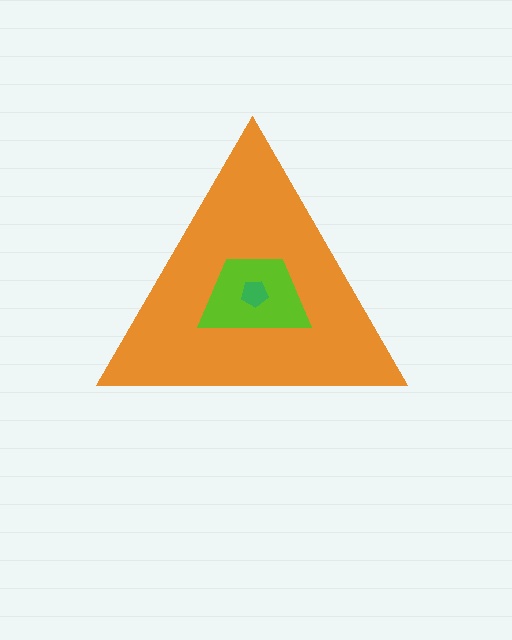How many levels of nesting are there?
3.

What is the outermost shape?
The orange triangle.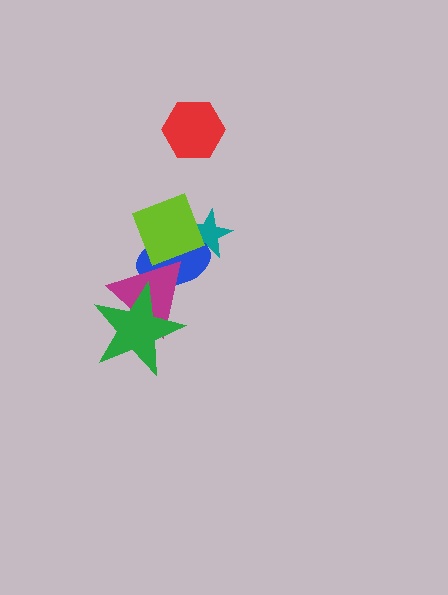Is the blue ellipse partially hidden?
Yes, it is partially covered by another shape.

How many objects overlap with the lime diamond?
3 objects overlap with the lime diamond.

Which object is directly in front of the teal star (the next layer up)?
The blue ellipse is directly in front of the teal star.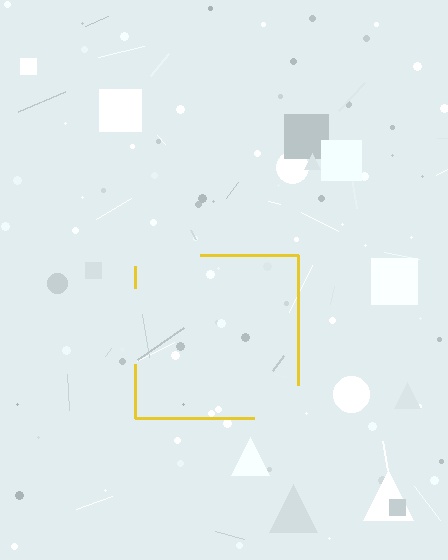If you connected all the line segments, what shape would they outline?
They would outline a square.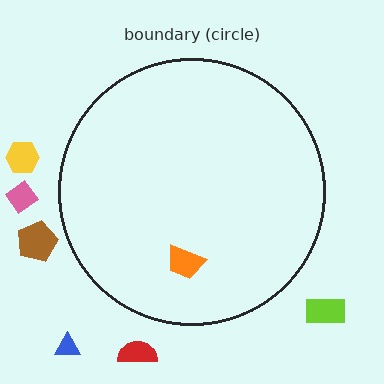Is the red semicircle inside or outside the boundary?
Outside.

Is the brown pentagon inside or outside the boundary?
Outside.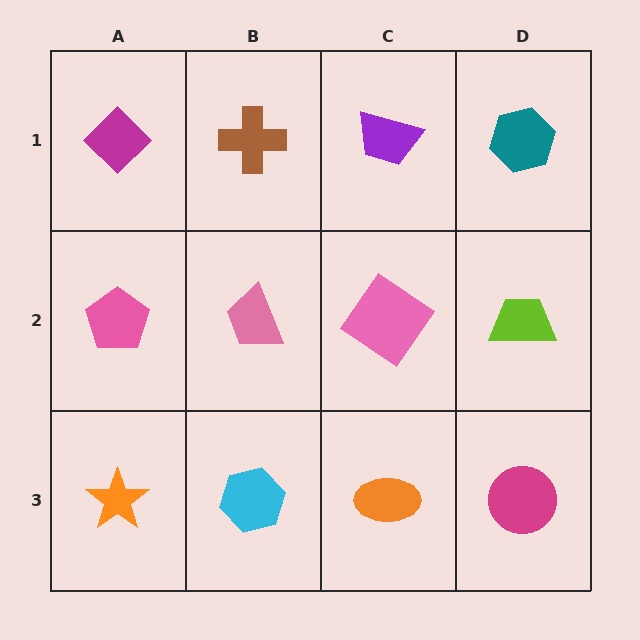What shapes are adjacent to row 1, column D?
A lime trapezoid (row 2, column D), a purple trapezoid (row 1, column C).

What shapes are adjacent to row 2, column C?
A purple trapezoid (row 1, column C), an orange ellipse (row 3, column C), a pink trapezoid (row 2, column B), a lime trapezoid (row 2, column D).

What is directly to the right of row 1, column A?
A brown cross.